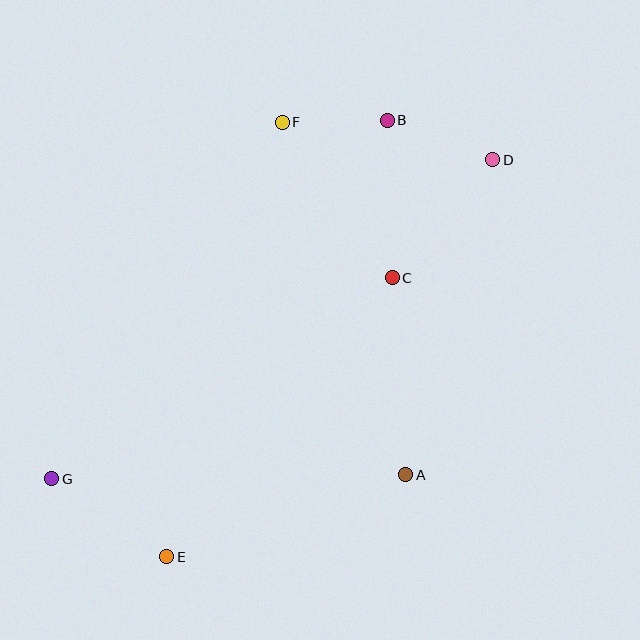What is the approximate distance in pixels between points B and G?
The distance between B and G is approximately 491 pixels.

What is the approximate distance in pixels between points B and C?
The distance between B and C is approximately 158 pixels.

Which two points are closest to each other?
Points B and F are closest to each other.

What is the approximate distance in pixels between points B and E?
The distance between B and E is approximately 489 pixels.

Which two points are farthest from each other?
Points D and G are farthest from each other.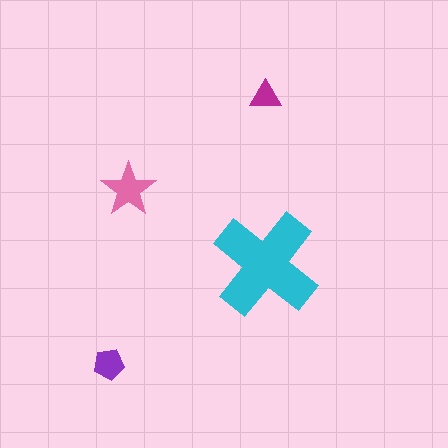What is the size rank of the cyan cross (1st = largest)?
1st.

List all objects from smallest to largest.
The magenta triangle, the purple pentagon, the pink star, the cyan cross.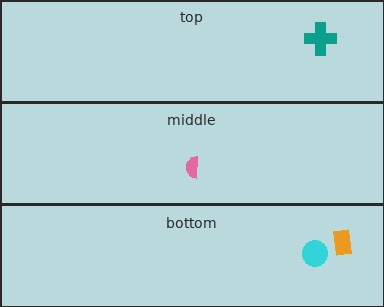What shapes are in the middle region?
The pink semicircle.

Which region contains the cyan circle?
The bottom region.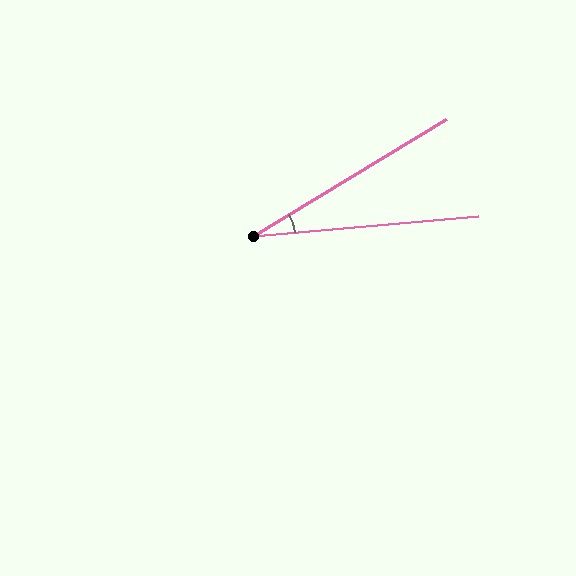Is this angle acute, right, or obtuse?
It is acute.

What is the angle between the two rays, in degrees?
Approximately 26 degrees.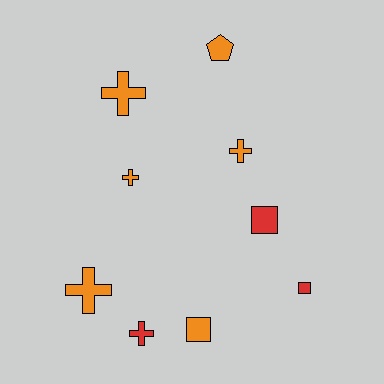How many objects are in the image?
There are 9 objects.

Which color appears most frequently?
Orange, with 6 objects.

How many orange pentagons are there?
There is 1 orange pentagon.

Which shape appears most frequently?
Cross, with 5 objects.